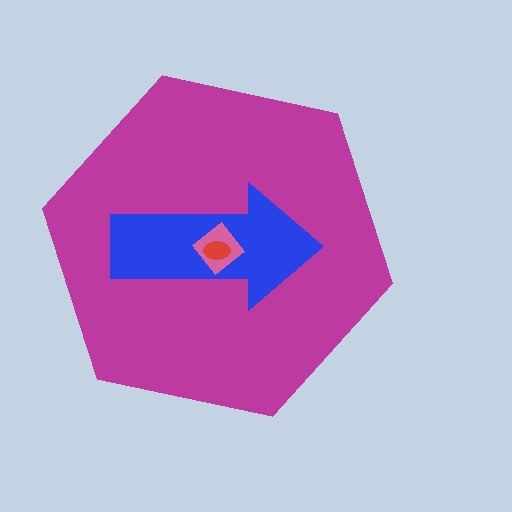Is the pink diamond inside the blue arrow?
Yes.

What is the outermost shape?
The magenta hexagon.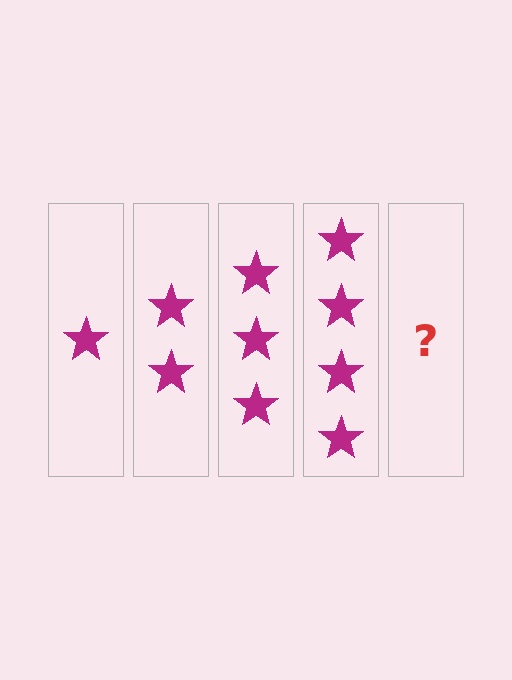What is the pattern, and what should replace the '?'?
The pattern is that each step adds one more star. The '?' should be 5 stars.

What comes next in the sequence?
The next element should be 5 stars.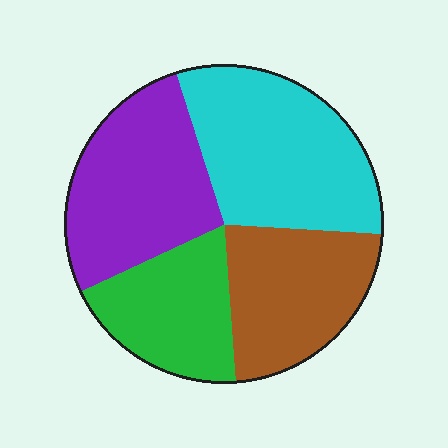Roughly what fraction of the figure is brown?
Brown covers about 25% of the figure.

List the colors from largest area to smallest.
From largest to smallest: cyan, purple, brown, green.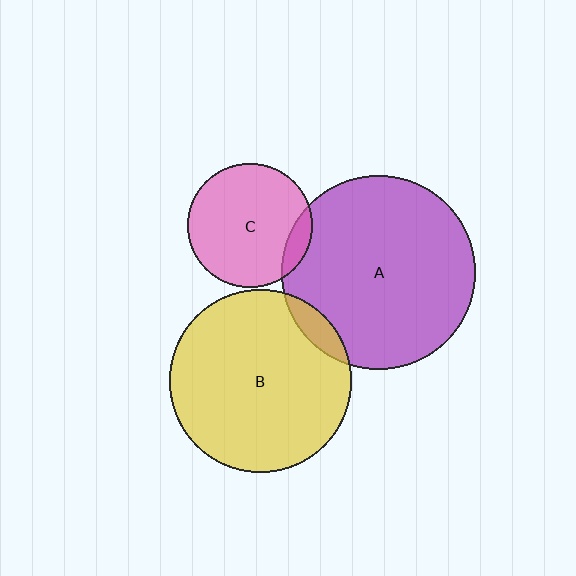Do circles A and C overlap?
Yes.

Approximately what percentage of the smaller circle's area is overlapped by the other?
Approximately 10%.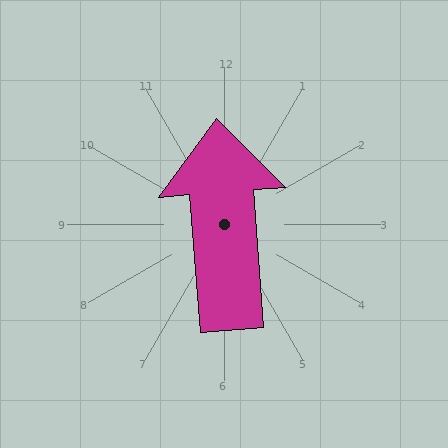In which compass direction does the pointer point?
North.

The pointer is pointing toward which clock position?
Roughly 12 o'clock.